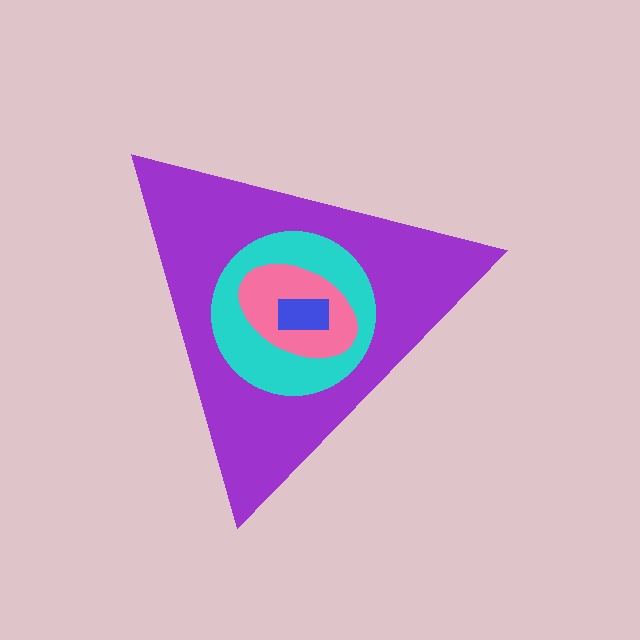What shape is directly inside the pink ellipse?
The blue rectangle.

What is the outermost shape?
The purple triangle.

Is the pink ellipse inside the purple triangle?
Yes.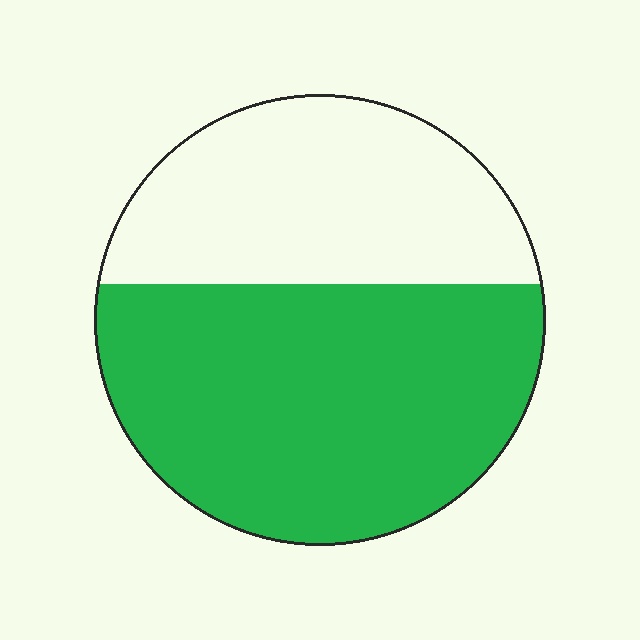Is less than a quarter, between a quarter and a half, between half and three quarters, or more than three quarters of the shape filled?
Between half and three quarters.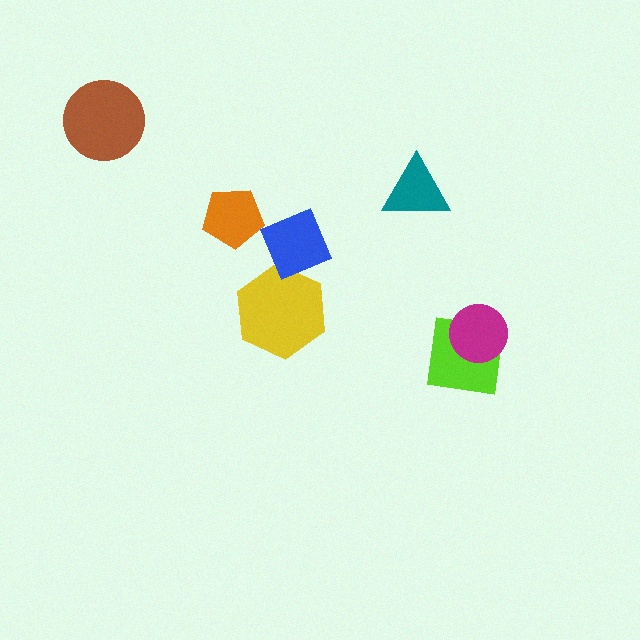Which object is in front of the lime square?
The magenta circle is in front of the lime square.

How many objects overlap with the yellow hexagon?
1 object overlaps with the yellow hexagon.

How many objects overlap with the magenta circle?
1 object overlaps with the magenta circle.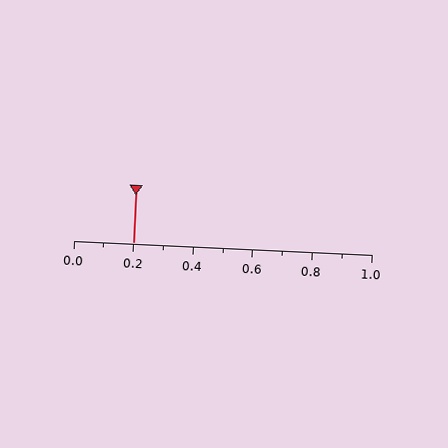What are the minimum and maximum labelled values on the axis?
The axis runs from 0.0 to 1.0.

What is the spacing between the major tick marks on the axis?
The major ticks are spaced 0.2 apart.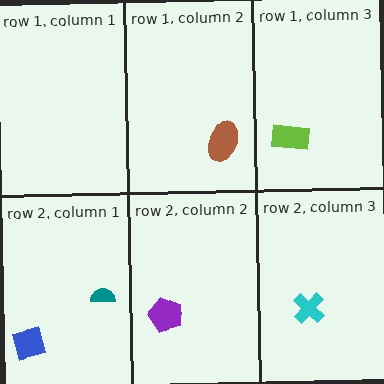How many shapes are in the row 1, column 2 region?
1.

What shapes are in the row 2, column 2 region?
The purple pentagon.